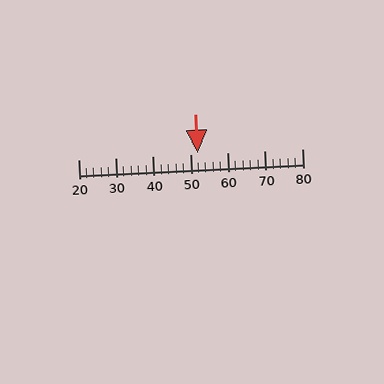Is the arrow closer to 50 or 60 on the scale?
The arrow is closer to 50.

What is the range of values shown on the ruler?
The ruler shows values from 20 to 80.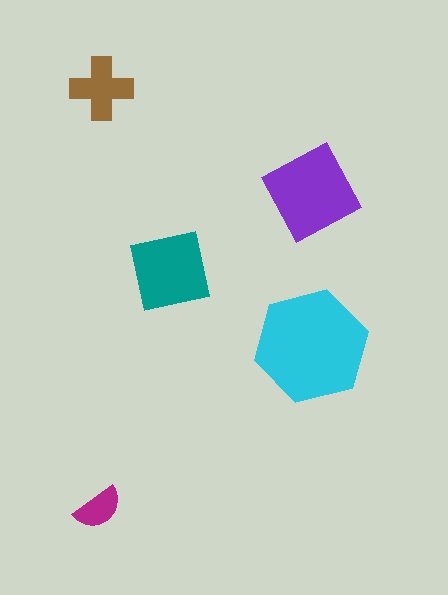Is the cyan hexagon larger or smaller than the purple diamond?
Larger.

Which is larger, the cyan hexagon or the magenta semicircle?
The cyan hexagon.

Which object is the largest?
The cyan hexagon.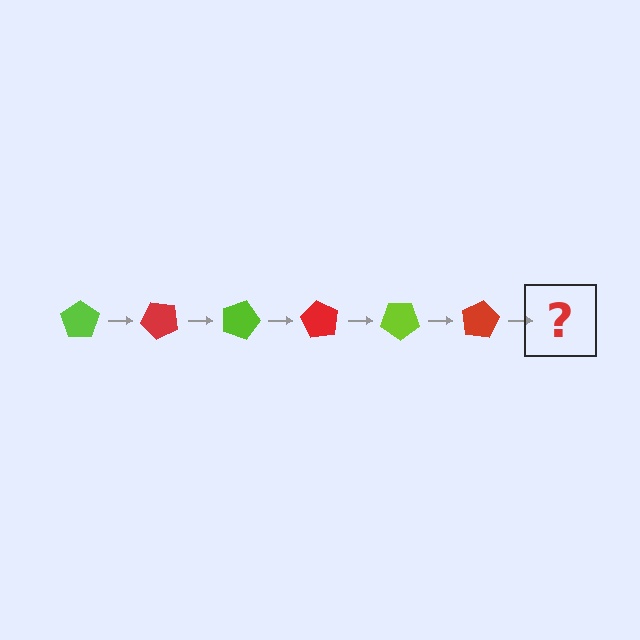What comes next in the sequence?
The next element should be a lime pentagon, rotated 270 degrees from the start.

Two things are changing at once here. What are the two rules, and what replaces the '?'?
The two rules are that it rotates 45 degrees each step and the color cycles through lime and red. The '?' should be a lime pentagon, rotated 270 degrees from the start.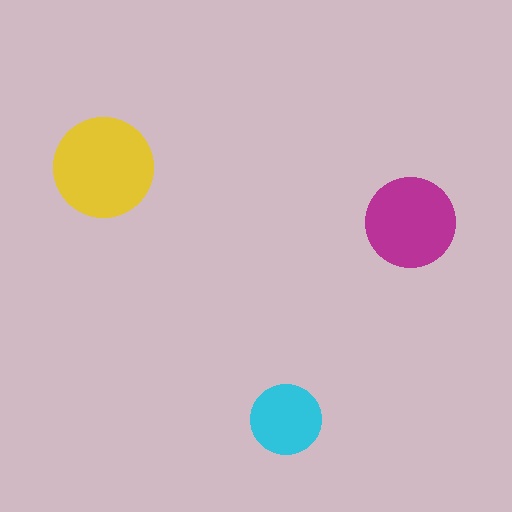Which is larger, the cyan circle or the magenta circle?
The magenta one.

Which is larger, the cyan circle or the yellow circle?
The yellow one.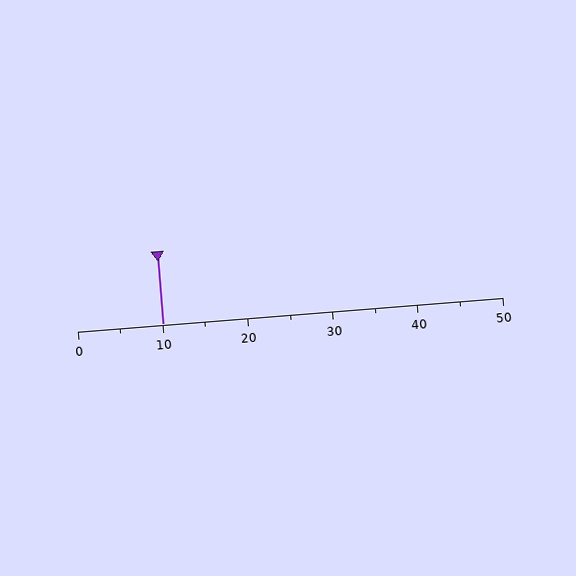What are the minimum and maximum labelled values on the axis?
The axis runs from 0 to 50.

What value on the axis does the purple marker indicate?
The marker indicates approximately 10.